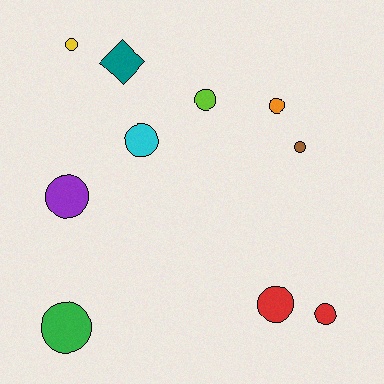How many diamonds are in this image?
There is 1 diamond.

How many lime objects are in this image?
There is 1 lime object.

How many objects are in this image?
There are 10 objects.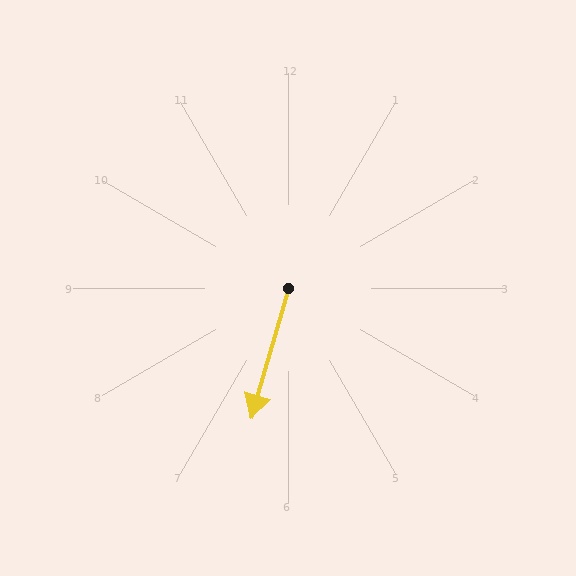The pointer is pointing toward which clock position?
Roughly 7 o'clock.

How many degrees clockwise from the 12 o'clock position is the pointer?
Approximately 196 degrees.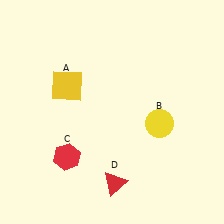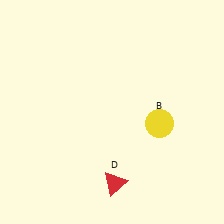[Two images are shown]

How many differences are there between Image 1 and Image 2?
There are 2 differences between the two images.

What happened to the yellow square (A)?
The yellow square (A) was removed in Image 2. It was in the top-left area of Image 1.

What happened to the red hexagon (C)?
The red hexagon (C) was removed in Image 2. It was in the bottom-left area of Image 1.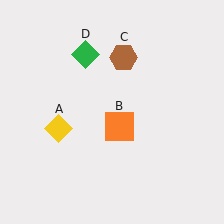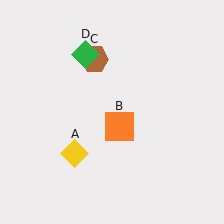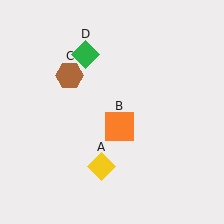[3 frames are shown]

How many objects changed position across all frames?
2 objects changed position: yellow diamond (object A), brown hexagon (object C).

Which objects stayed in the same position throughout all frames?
Orange square (object B) and green diamond (object D) remained stationary.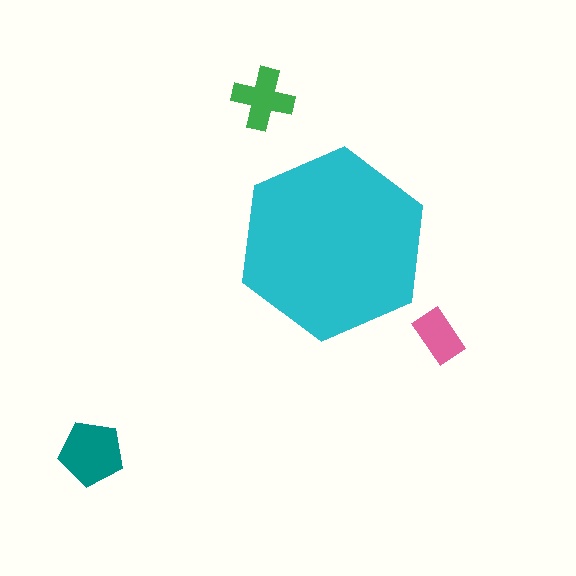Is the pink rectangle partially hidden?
No, the pink rectangle is fully visible.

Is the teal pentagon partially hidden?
No, the teal pentagon is fully visible.